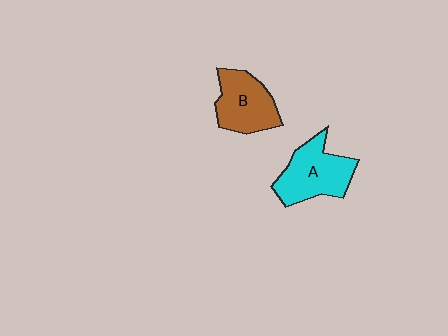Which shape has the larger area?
Shape A (cyan).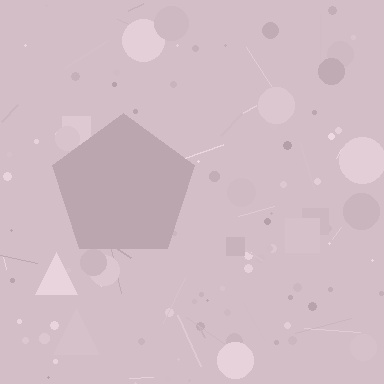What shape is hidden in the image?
A pentagon is hidden in the image.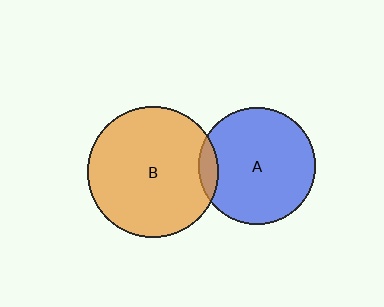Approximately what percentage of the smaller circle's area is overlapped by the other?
Approximately 10%.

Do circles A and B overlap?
Yes.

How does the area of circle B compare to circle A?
Approximately 1.2 times.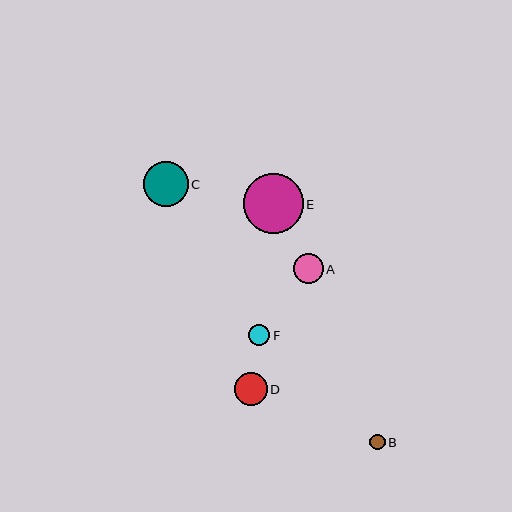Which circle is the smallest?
Circle B is the smallest with a size of approximately 15 pixels.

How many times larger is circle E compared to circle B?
Circle E is approximately 3.9 times the size of circle B.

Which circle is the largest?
Circle E is the largest with a size of approximately 60 pixels.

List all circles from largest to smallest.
From largest to smallest: E, C, D, A, F, B.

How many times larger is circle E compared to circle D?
Circle E is approximately 1.8 times the size of circle D.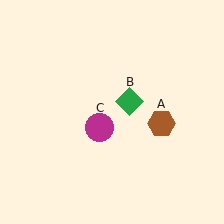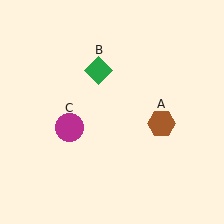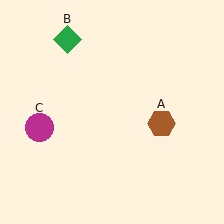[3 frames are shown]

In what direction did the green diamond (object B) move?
The green diamond (object B) moved up and to the left.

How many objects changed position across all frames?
2 objects changed position: green diamond (object B), magenta circle (object C).